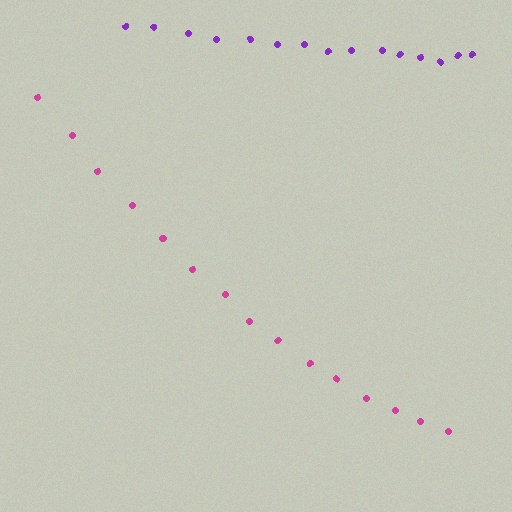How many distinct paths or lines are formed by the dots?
There are 2 distinct paths.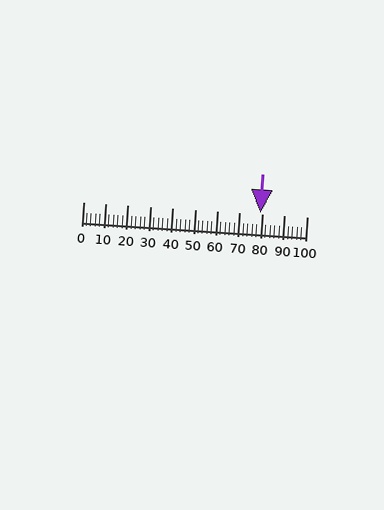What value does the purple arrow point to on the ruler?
The purple arrow points to approximately 79.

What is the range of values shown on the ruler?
The ruler shows values from 0 to 100.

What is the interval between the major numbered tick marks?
The major tick marks are spaced 10 units apart.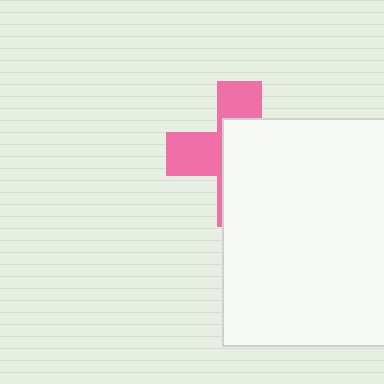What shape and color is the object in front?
The object in front is a white rectangle.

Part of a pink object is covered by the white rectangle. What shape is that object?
It is a cross.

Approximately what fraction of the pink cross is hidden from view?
Roughly 61% of the pink cross is hidden behind the white rectangle.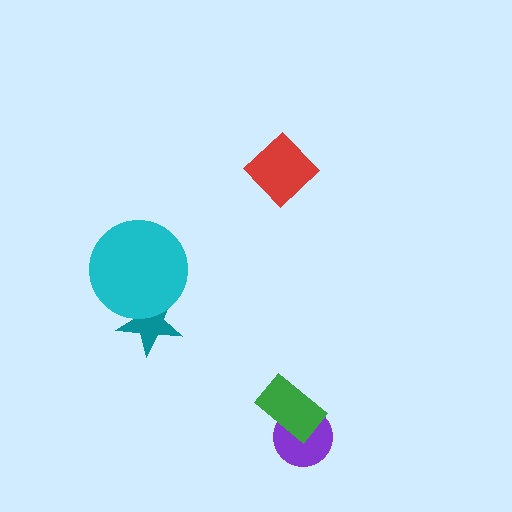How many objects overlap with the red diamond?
0 objects overlap with the red diamond.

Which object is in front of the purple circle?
The green rectangle is in front of the purple circle.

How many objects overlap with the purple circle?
1 object overlaps with the purple circle.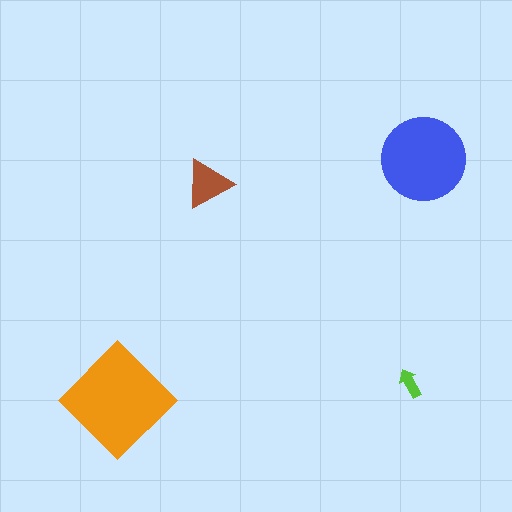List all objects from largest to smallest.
The orange diamond, the blue circle, the brown triangle, the lime arrow.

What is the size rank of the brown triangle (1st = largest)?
3rd.